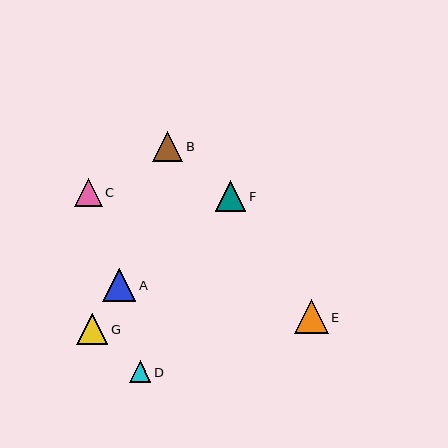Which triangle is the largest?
Triangle E is the largest with a size of approximately 34 pixels.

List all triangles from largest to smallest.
From largest to smallest: E, A, G, B, F, C, D.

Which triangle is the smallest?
Triangle D is the smallest with a size of approximately 22 pixels.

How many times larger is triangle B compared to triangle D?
Triangle B is approximately 1.4 times the size of triangle D.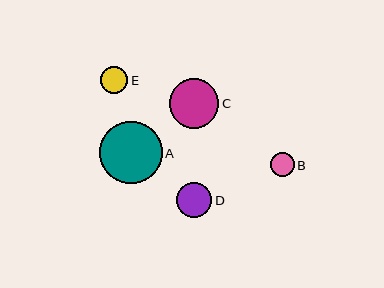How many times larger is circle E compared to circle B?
Circle E is approximately 1.2 times the size of circle B.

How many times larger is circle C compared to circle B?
Circle C is approximately 2.1 times the size of circle B.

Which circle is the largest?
Circle A is the largest with a size of approximately 63 pixels.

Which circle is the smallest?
Circle B is the smallest with a size of approximately 23 pixels.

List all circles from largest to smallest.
From largest to smallest: A, C, D, E, B.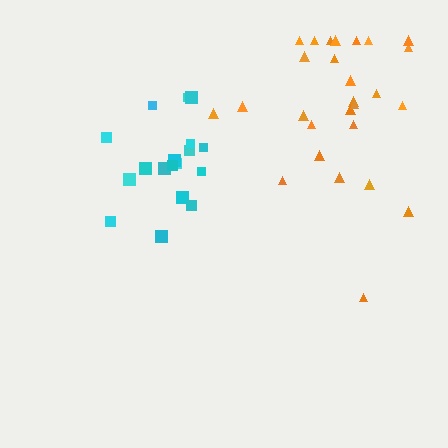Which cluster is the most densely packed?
Cyan.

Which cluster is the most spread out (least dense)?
Orange.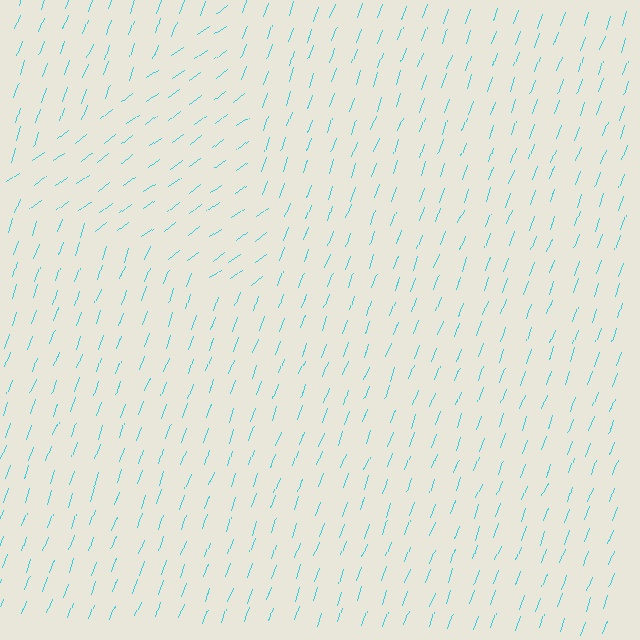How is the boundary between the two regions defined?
The boundary is defined purely by a change in line orientation (approximately 34 degrees difference). All lines are the same color and thickness.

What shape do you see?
I see a triangle.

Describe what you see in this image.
The image is filled with small cyan line segments. A triangle region in the image has lines oriented differently from the surrounding lines, creating a visible texture boundary.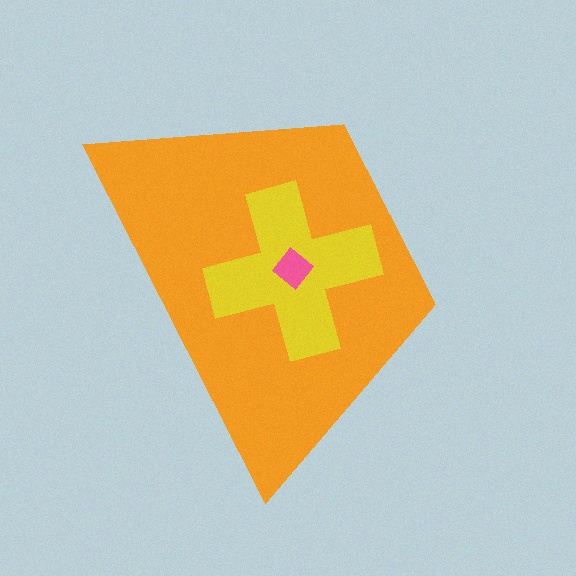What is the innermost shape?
The pink diamond.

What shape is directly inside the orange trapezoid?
The yellow cross.